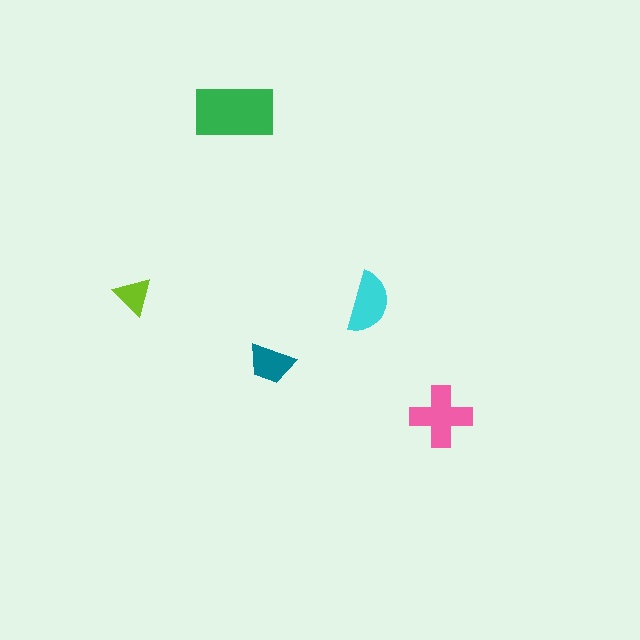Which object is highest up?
The green rectangle is topmost.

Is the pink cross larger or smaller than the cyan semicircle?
Larger.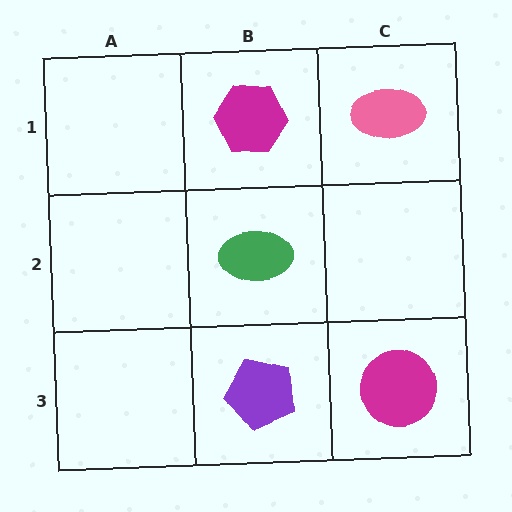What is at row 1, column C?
A pink ellipse.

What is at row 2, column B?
A green ellipse.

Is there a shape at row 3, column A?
No, that cell is empty.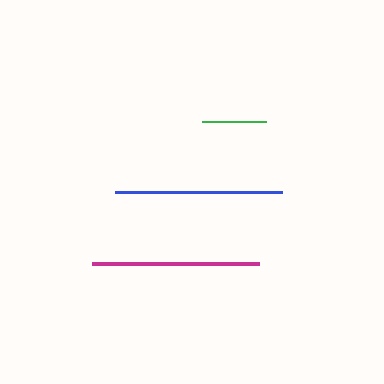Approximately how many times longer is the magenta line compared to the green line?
The magenta line is approximately 2.6 times the length of the green line.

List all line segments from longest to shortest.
From longest to shortest: magenta, blue, green.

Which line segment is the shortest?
The green line is the shortest at approximately 64 pixels.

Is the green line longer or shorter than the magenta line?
The magenta line is longer than the green line.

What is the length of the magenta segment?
The magenta segment is approximately 168 pixels long.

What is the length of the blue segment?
The blue segment is approximately 167 pixels long.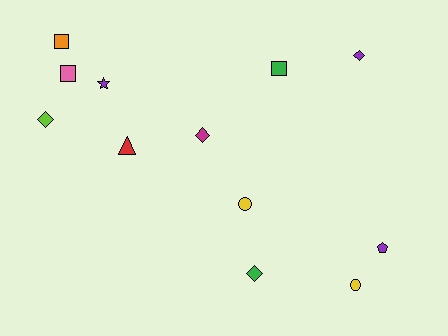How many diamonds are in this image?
There are 4 diamonds.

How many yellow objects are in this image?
There are 2 yellow objects.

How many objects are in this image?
There are 12 objects.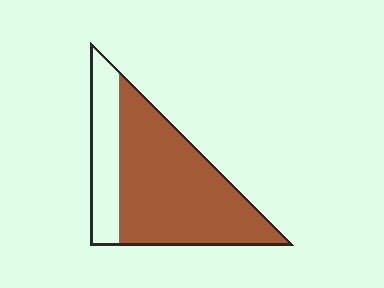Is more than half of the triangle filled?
Yes.